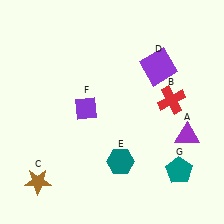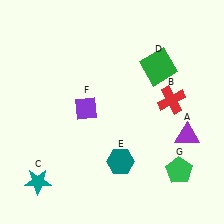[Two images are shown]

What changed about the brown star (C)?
In Image 1, C is brown. In Image 2, it changed to teal.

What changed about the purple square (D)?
In Image 1, D is purple. In Image 2, it changed to green.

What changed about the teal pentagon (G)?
In Image 1, G is teal. In Image 2, it changed to green.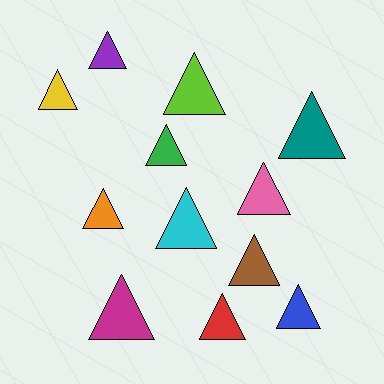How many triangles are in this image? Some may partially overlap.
There are 12 triangles.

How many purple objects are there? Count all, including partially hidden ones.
There is 1 purple object.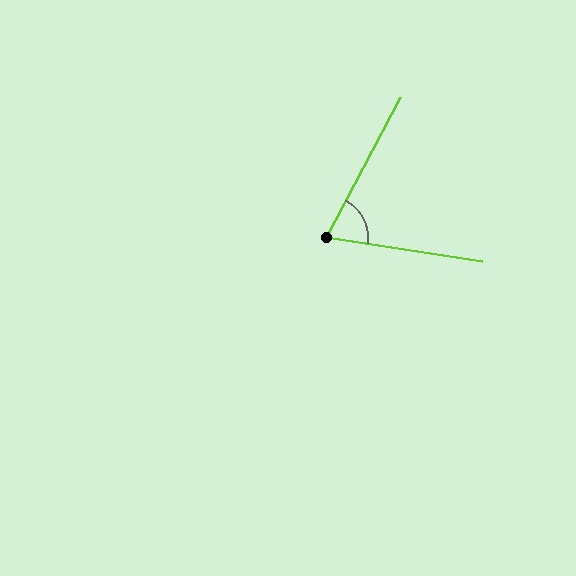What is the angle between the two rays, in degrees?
Approximately 71 degrees.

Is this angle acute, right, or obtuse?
It is acute.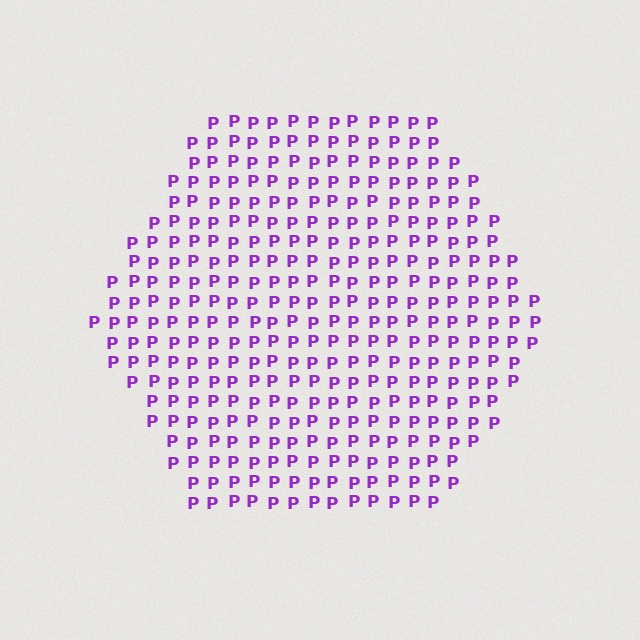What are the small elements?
The small elements are letter P's.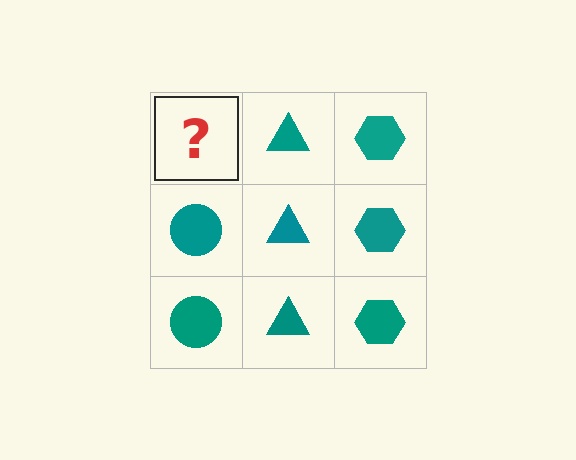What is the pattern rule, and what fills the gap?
The rule is that each column has a consistent shape. The gap should be filled with a teal circle.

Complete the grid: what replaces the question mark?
The question mark should be replaced with a teal circle.